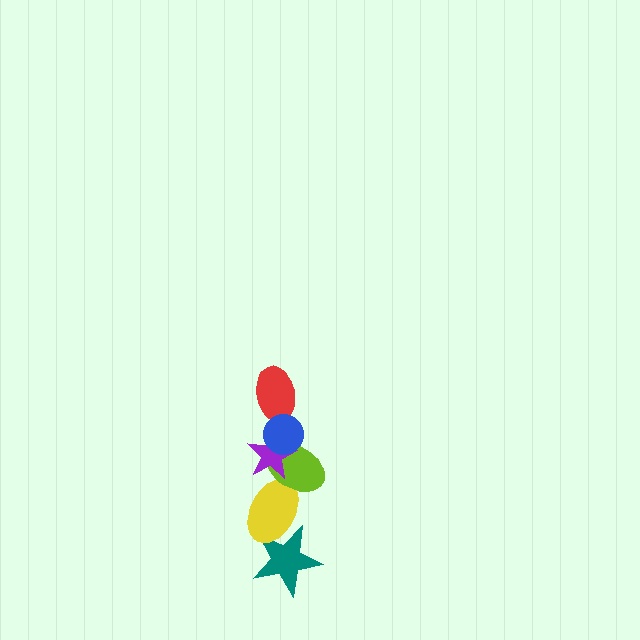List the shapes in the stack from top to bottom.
From top to bottom: the blue circle, the red ellipse, the purple star, the lime ellipse, the yellow ellipse, the teal star.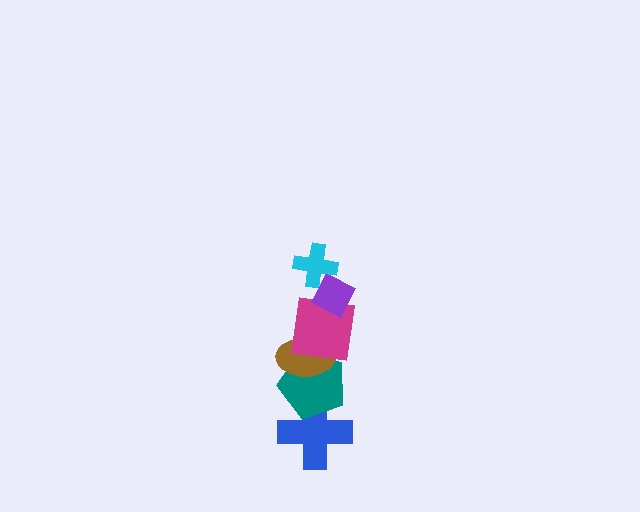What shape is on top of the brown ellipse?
The magenta square is on top of the brown ellipse.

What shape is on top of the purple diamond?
The cyan cross is on top of the purple diamond.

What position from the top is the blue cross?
The blue cross is 6th from the top.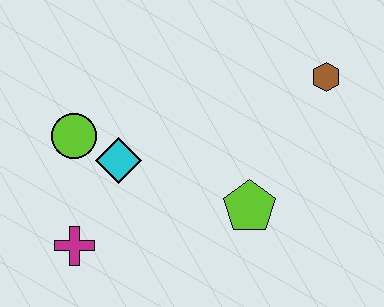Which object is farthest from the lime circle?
The brown hexagon is farthest from the lime circle.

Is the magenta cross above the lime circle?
No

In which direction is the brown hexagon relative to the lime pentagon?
The brown hexagon is above the lime pentagon.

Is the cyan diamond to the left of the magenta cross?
No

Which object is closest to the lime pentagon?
The cyan diamond is closest to the lime pentagon.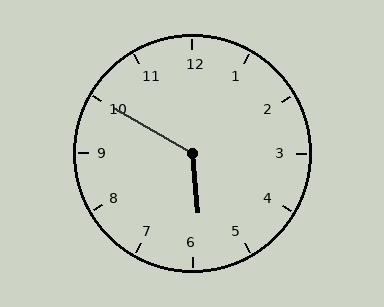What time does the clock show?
5:50.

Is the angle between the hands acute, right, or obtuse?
It is obtuse.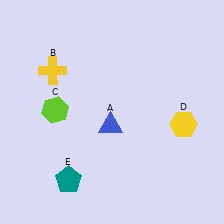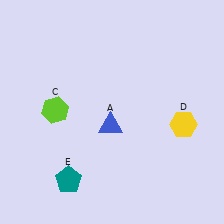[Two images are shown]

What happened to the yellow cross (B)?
The yellow cross (B) was removed in Image 2. It was in the top-left area of Image 1.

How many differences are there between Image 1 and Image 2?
There is 1 difference between the two images.